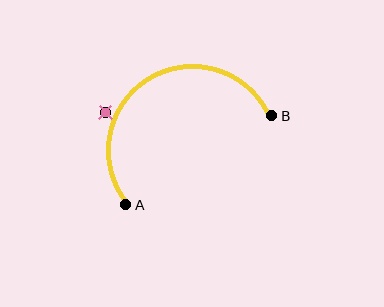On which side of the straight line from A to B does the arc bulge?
The arc bulges above the straight line connecting A and B.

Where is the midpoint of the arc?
The arc midpoint is the point on the curve farthest from the straight line joining A and B. It sits above that line.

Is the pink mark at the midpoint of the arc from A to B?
No — the pink mark does not lie on the arc at all. It sits slightly outside the curve.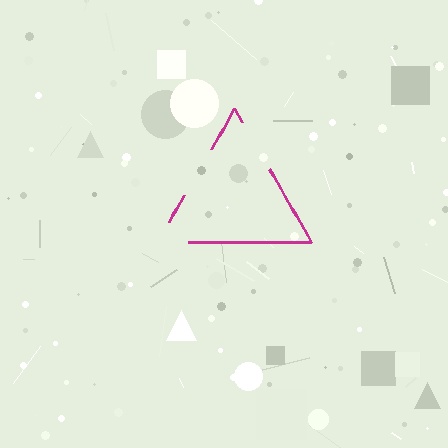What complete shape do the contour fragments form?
The contour fragments form a triangle.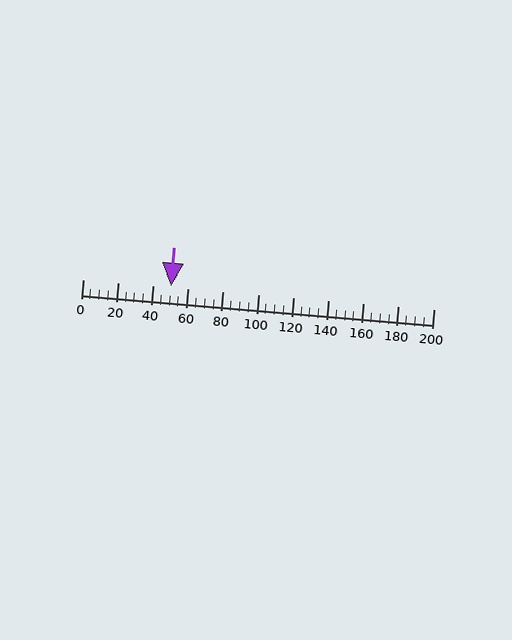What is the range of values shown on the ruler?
The ruler shows values from 0 to 200.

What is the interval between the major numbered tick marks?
The major tick marks are spaced 20 units apart.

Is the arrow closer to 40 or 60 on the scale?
The arrow is closer to 60.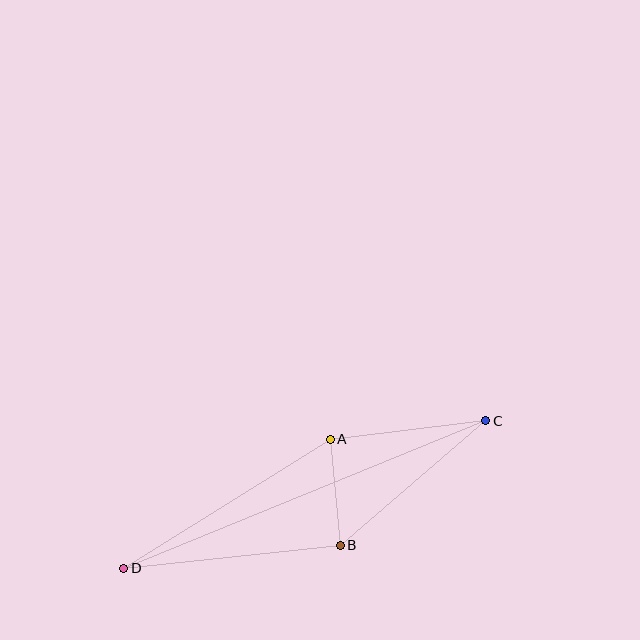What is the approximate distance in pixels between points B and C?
The distance between B and C is approximately 191 pixels.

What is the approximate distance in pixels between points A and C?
The distance between A and C is approximately 157 pixels.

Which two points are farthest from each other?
Points C and D are farthest from each other.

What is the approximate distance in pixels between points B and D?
The distance between B and D is approximately 218 pixels.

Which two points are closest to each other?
Points A and B are closest to each other.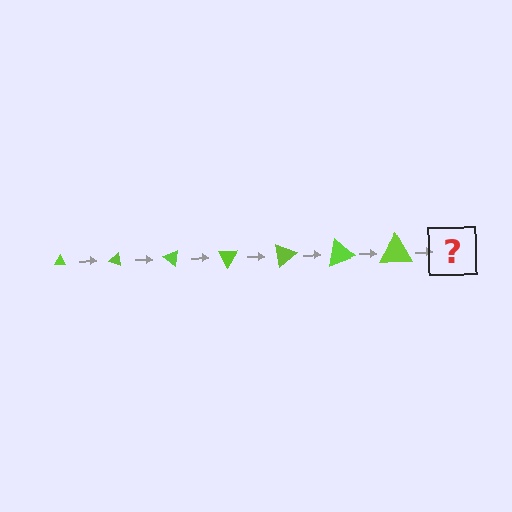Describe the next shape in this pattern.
It should be a triangle, larger than the previous one and rotated 140 degrees from the start.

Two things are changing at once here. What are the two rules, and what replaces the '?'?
The two rules are that the triangle grows larger each step and it rotates 20 degrees each step. The '?' should be a triangle, larger than the previous one and rotated 140 degrees from the start.